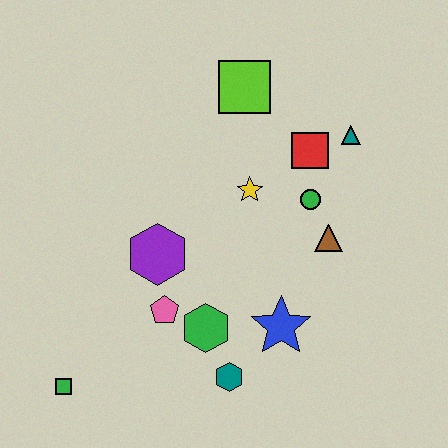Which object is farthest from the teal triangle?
The green square is farthest from the teal triangle.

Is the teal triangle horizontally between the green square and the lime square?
No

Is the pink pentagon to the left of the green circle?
Yes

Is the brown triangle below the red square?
Yes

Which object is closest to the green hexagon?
The pink pentagon is closest to the green hexagon.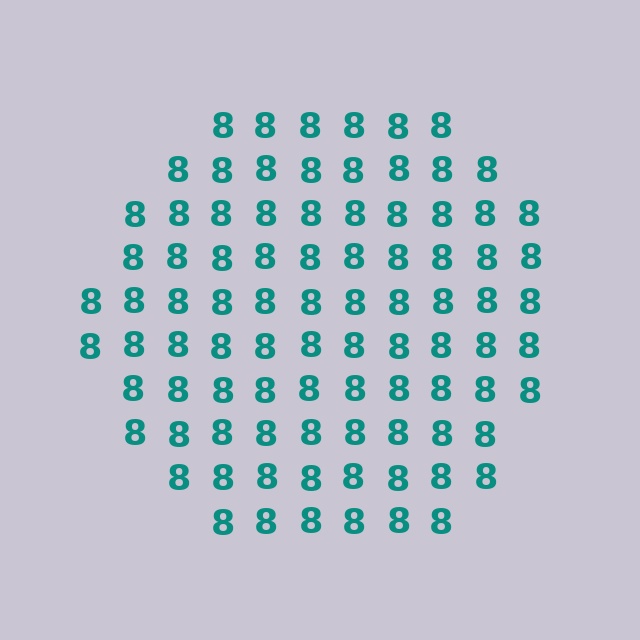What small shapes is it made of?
It is made of small digit 8's.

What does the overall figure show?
The overall figure shows a circle.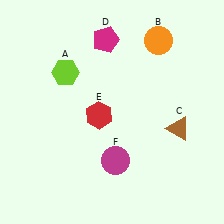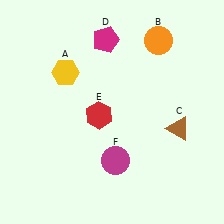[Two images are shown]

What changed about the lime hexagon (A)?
In Image 1, A is lime. In Image 2, it changed to yellow.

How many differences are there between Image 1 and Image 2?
There is 1 difference between the two images.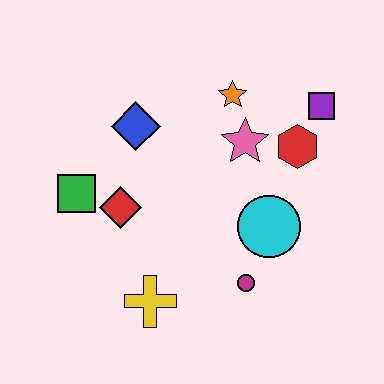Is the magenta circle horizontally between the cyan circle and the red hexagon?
No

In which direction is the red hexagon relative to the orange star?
The red hexagon is to the right of the orange star.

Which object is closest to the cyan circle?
The magenta circle is closest to the cyan circle.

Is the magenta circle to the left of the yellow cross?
No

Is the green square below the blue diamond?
Yes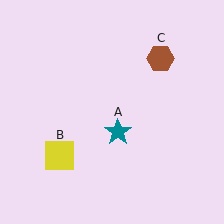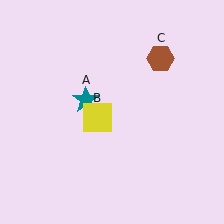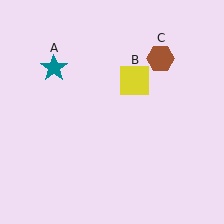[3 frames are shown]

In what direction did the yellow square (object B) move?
The yellow square (object B) moved up and to the right.